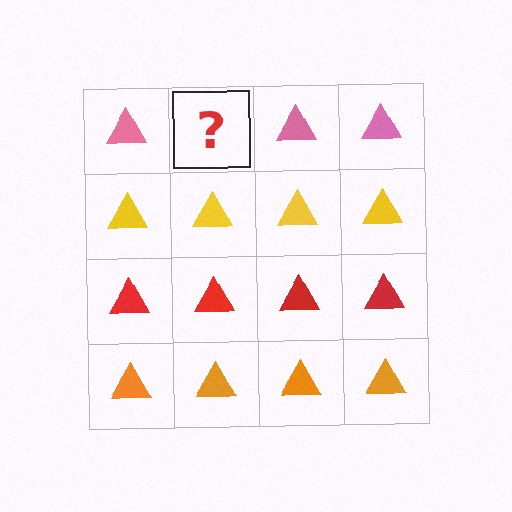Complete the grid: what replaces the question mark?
The question mark should be replaced with a pink triangle.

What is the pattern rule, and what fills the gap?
The rule is that each row has a consistent color. The gap should be filled with a pink triangle.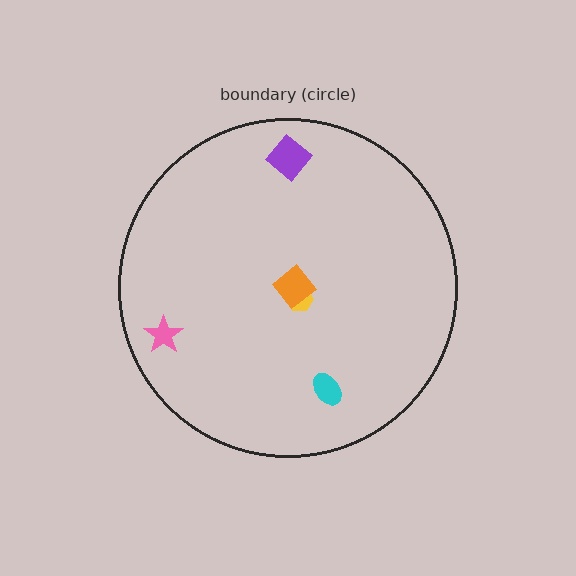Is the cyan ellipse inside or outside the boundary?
Inside.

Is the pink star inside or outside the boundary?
Inside.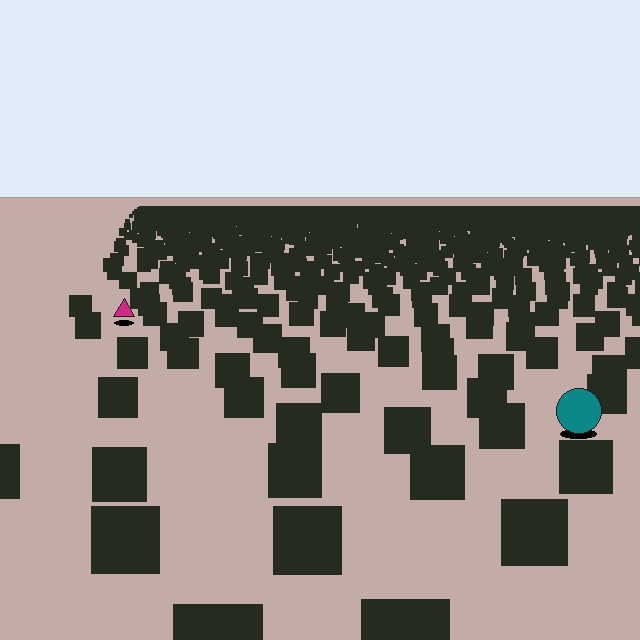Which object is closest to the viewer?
The teal circle is closest. The texture marks near it are larger and more spread out.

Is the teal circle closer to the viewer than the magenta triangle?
Yes. The teal circle is closer — you can tell from the texture gradient: the ground texture is coarser near it.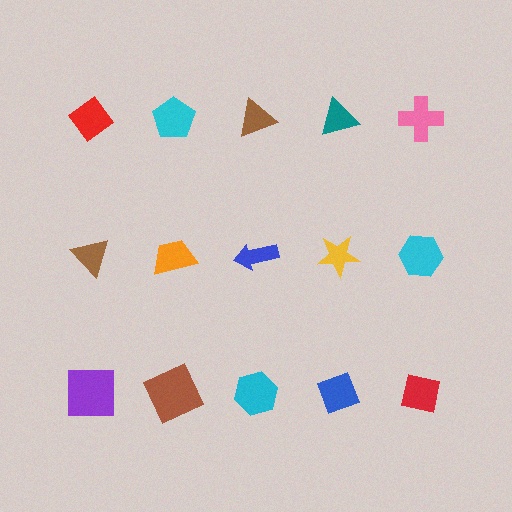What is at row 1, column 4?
A teal triangle.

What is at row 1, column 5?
A pink cross.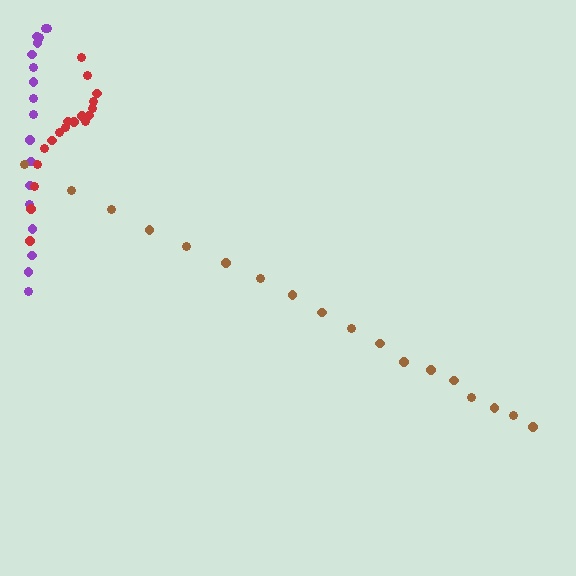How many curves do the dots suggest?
There are 3 distinct paths.